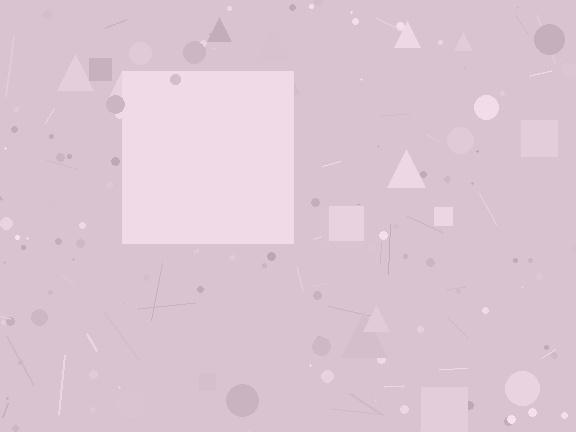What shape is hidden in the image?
A square is hidden in the image.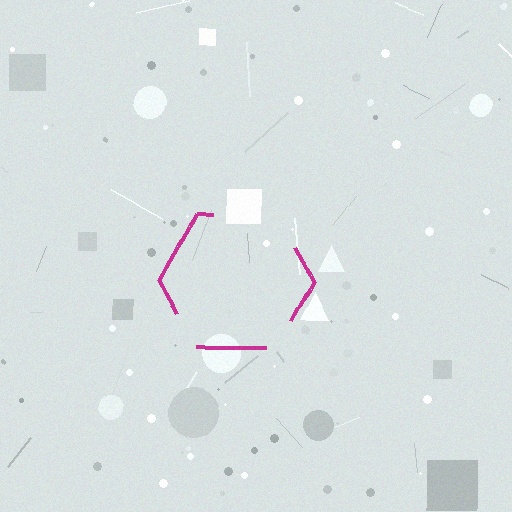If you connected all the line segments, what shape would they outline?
They would outline a hexagon.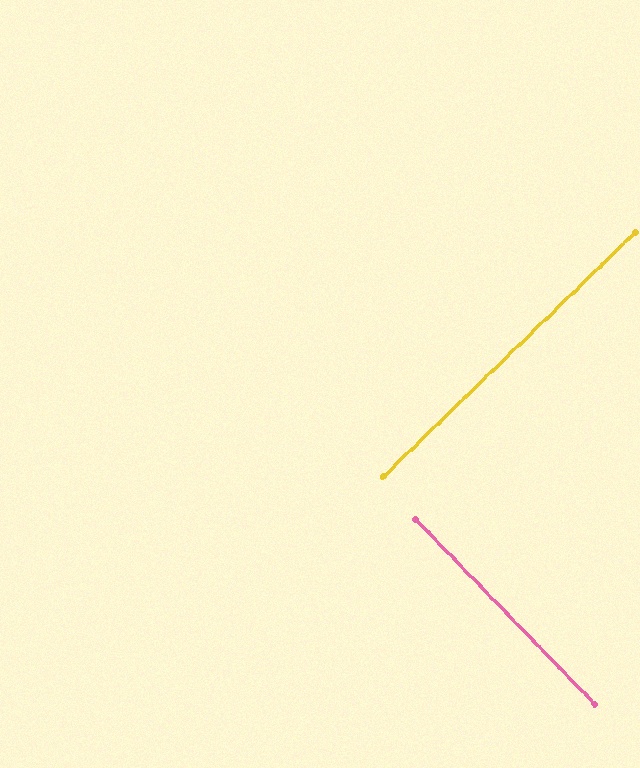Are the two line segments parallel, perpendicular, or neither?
Perpendicular — they meet at approximately 90°.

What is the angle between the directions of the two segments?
Approximately 90 degrees.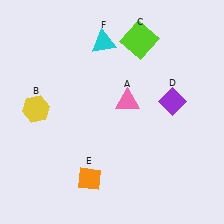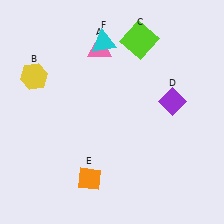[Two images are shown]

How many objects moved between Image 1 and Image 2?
2 objects moved between the two images.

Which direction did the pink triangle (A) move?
The pink triangle (A) moved up.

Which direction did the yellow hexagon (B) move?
The yellow hexagon (B) moved up.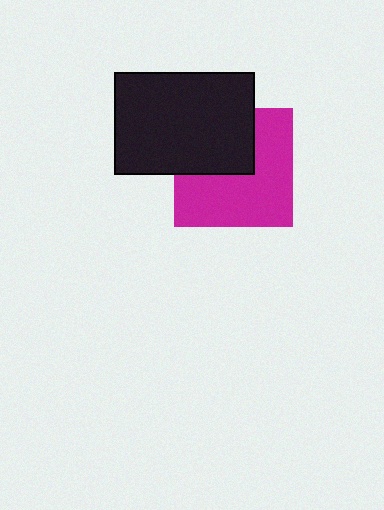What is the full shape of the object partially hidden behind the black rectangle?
The partially hidden object is a magenta square.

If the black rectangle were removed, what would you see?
You would see the complete magenta square.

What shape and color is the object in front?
The object in front is a black rectangle.